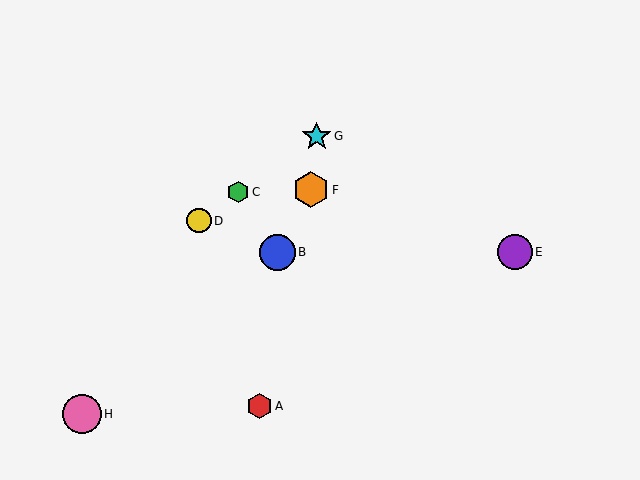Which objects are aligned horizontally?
Objects B, E are aligned horizontally.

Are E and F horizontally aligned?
No, E is at y≈252 and F is at y≈190.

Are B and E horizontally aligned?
Yes, both are at y≈252.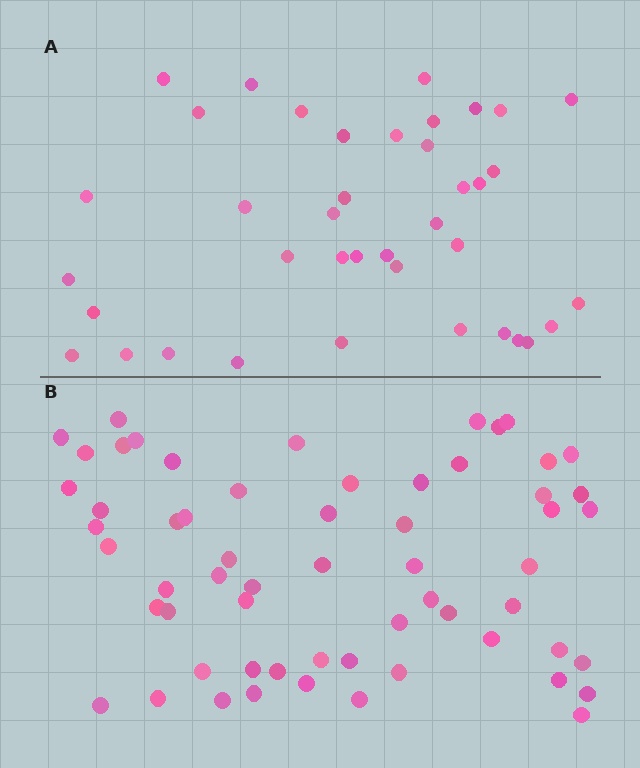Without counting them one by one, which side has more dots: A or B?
Region B (the bottom region) has more dots.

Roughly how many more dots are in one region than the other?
Region B has approximately 20 more dots than region A.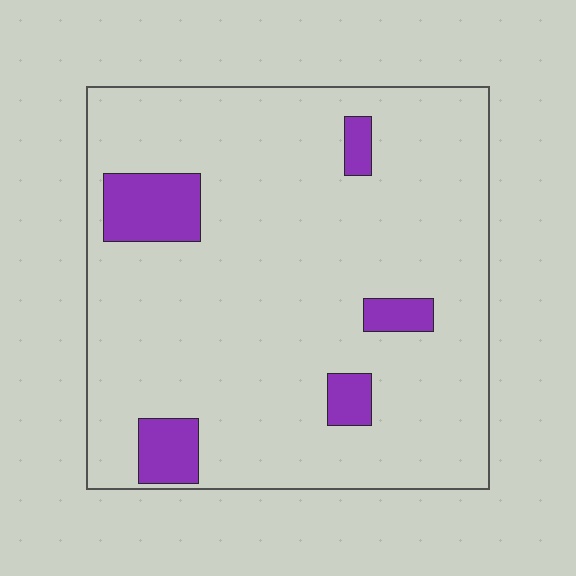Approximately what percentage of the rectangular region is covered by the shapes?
Approximately 10%.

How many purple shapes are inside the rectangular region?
5.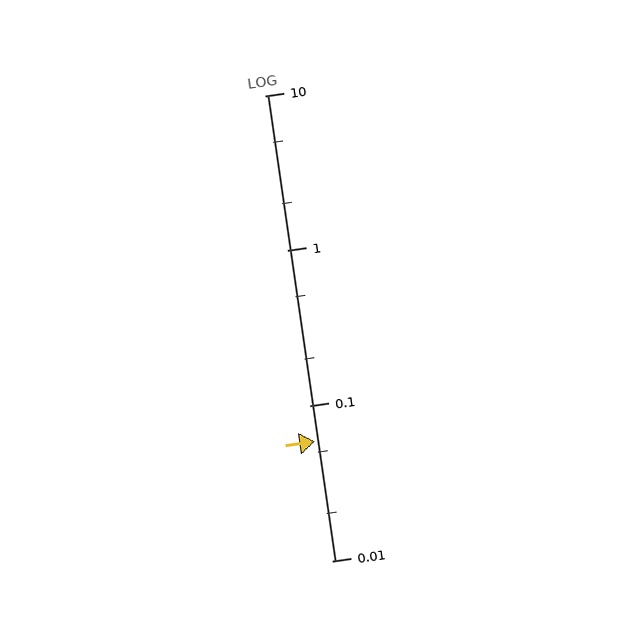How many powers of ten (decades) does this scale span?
The scale spans 3 decades, from 0.01 to 10.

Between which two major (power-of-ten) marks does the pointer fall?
The pointer is between 0.01 and 0.1.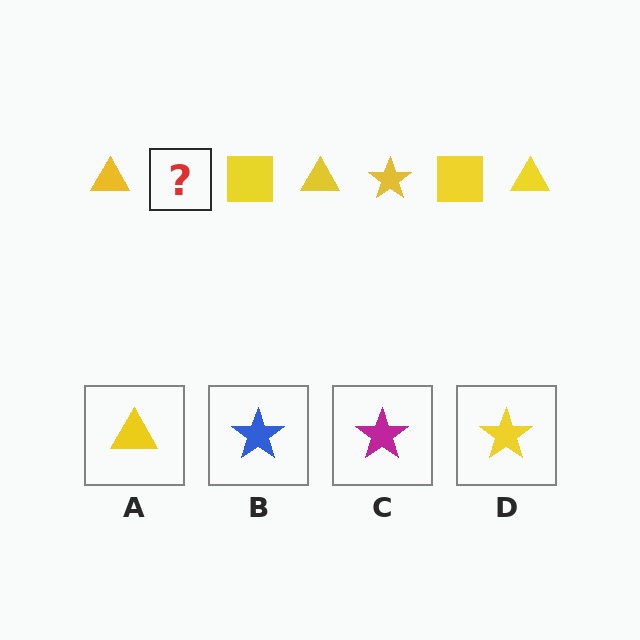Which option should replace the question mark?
Option D.